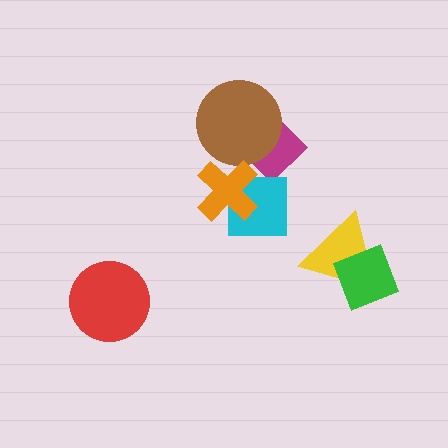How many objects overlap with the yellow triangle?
1 object overlaps with the yellow triangle.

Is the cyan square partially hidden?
Yes, it is partially covered by another shape.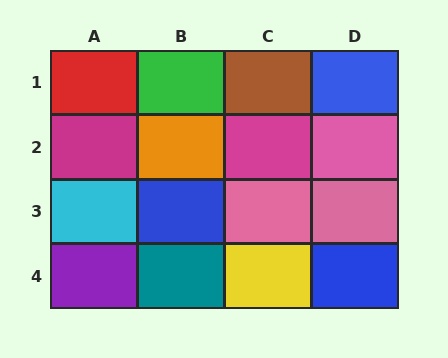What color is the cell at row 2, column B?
Orange.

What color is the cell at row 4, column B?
Teal.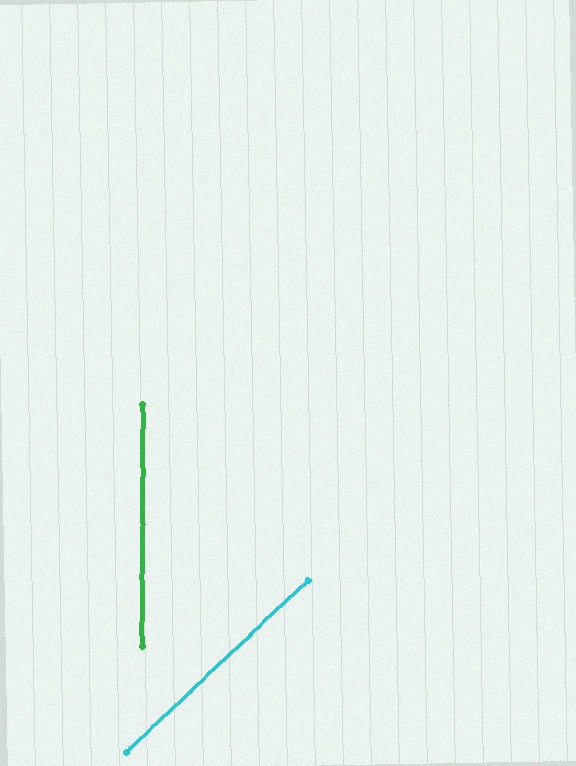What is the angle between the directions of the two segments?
Approximately 46 degrees.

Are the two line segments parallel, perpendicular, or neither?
Neither parallel nor perpendicular — they differ by about 46°.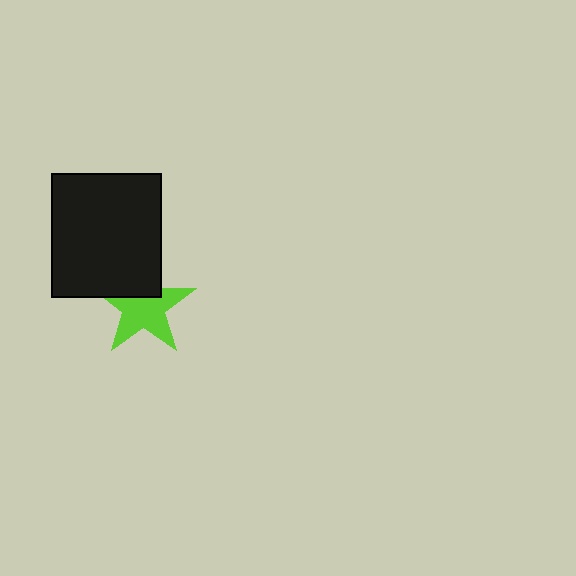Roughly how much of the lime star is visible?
Most of it is visible (roughly 69%).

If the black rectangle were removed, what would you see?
You would see the complete lime star.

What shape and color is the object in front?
The object in front is a black rectangle.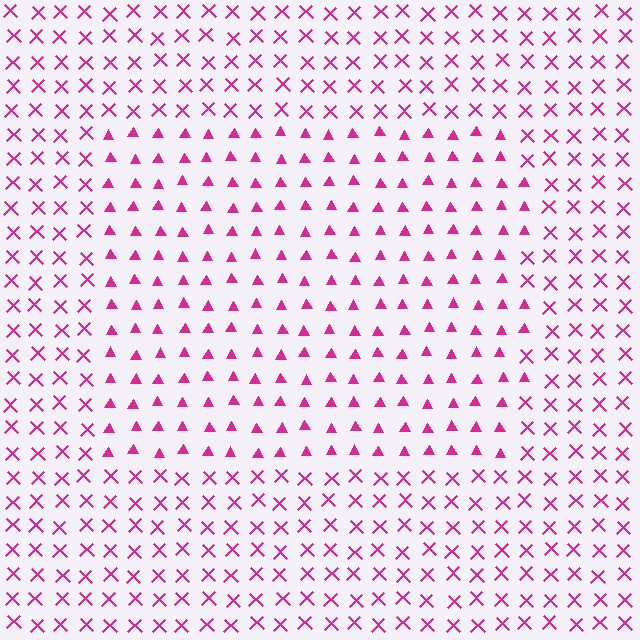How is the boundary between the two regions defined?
The boundary is defined by a change in element shape: triangles inside vs. X marks outside. All elements share the same color and spacing.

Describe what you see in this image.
The image is filled with small magenta elements arranged in a uniform grid. A rectangle-shaped region contains triangles, while the surrounding area contains X marks. The boundary is defined purely by the change in element shape.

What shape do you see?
I see a rectangle.